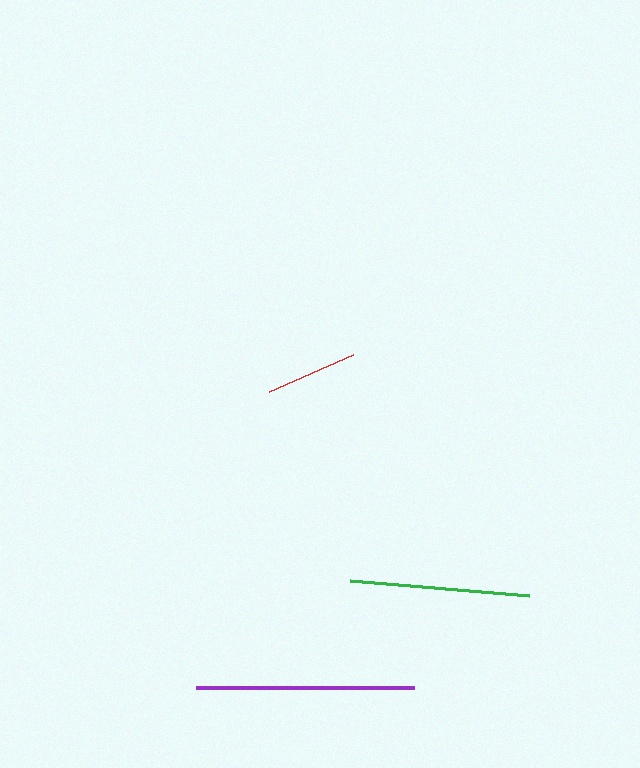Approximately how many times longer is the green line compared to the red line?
The green line is approximately 2.0 times the length of the red line.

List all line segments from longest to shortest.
From longest to shortest: purple, green, red.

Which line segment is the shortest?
The red line is the shortest at approximately 92 pixels.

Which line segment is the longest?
The purple line is the longest at approximately 218 pixels.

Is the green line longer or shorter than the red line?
The green line is longer than the red line.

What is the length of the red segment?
The red segment is approximately 92 pixels long.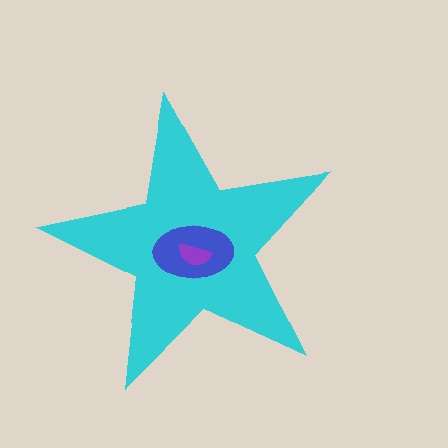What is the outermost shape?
The cyan star.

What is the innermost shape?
The purple semicircle.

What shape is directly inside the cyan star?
The blue ellipse.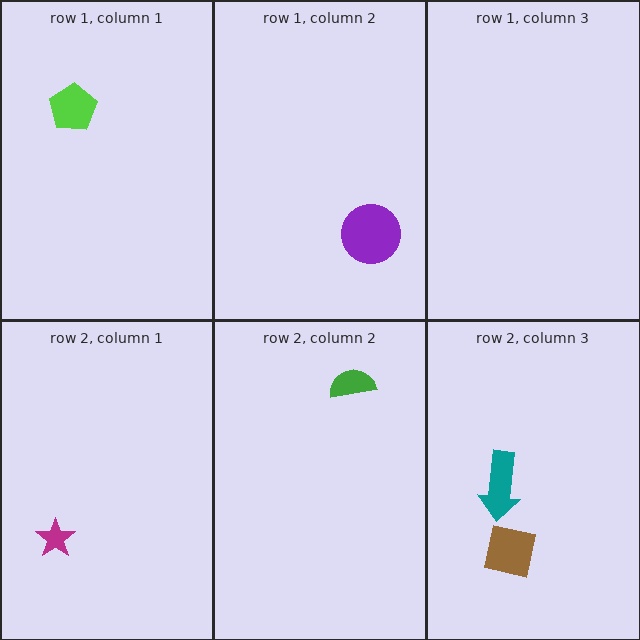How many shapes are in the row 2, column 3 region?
2.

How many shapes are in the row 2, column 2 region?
1.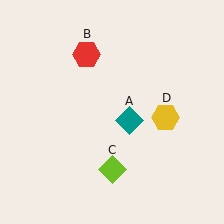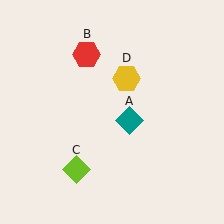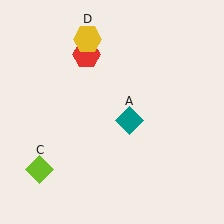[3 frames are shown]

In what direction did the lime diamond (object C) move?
The lime diamond (object C) moved left.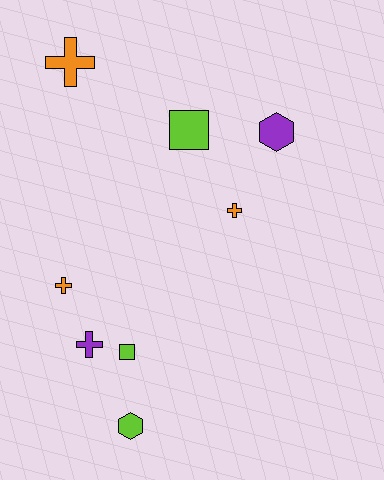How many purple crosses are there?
There is 1 purple cross.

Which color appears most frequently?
Lime, with 3 objects.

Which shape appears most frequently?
Cross, with 4 objects.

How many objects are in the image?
There are 8 objects.